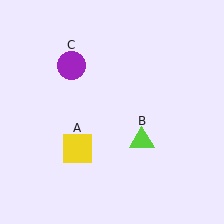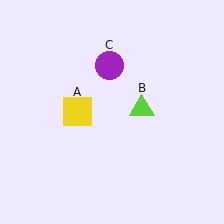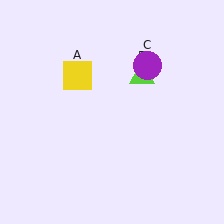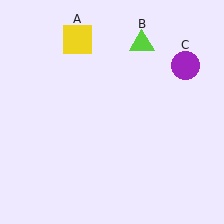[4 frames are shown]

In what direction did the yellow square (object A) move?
The yellow square (object A) moved up.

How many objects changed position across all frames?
3 objects changed position: yellow square (object A), lime triangle (object B), purple circle (object C).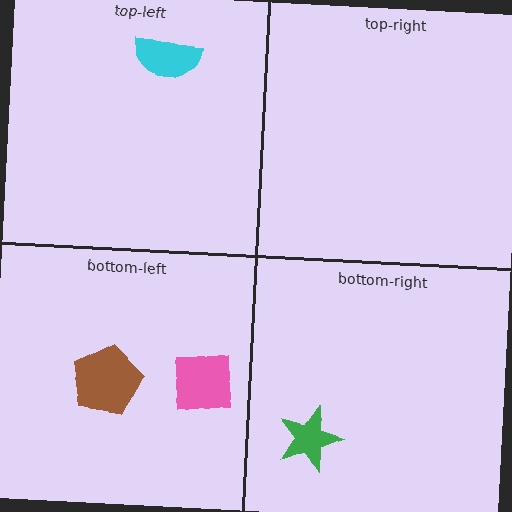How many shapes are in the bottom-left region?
2.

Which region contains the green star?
The bottom-right region.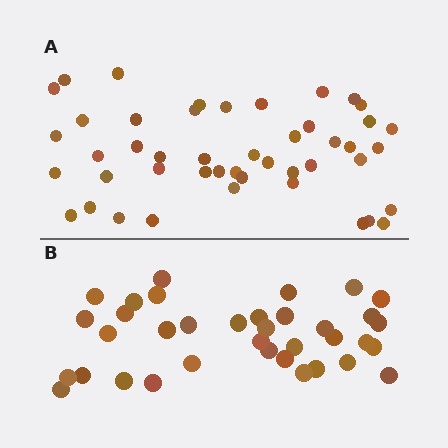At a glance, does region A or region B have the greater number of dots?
Region A (the top region) has more dots.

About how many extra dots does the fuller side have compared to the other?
Region A has roughly 10 or so more dots than region B.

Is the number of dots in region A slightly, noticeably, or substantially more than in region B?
Region A has noticeably more, but not dramatically so. The ratio is roughly 1.3 to 1.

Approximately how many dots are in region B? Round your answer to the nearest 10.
About 40 dots. (The exact count is 36, which rounds to 40.)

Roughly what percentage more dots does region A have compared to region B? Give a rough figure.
About 30% more.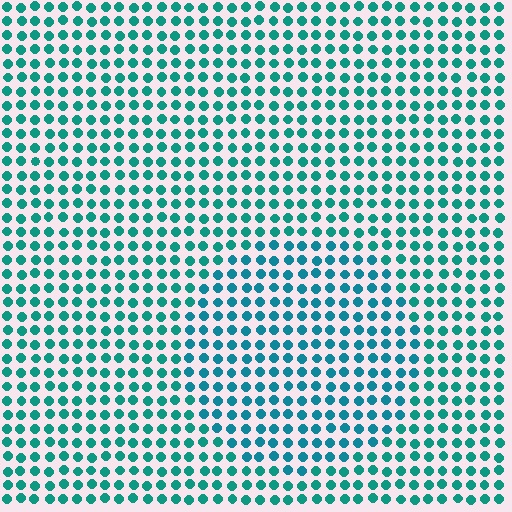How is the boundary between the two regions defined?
The boundary is defined purely by a slight shift in hue (about 18 degrees). Spacing, size, and orientation are identical on both sides.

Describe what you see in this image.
The image is filled with small teal elements in a uniform arrangement. A circle-shaped region is visible where the elements are tinted to a slightly different hue, forming a subtle color boundary.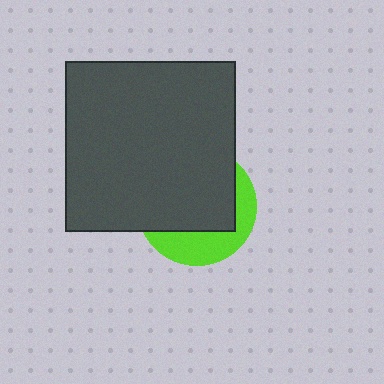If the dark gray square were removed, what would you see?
You would see the complete lime circle.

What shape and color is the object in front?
The object in front is a dark gray square.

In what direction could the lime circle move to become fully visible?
The lime circle could move toward the lower-right. That would shift it out from behind the dark gray square entirely.